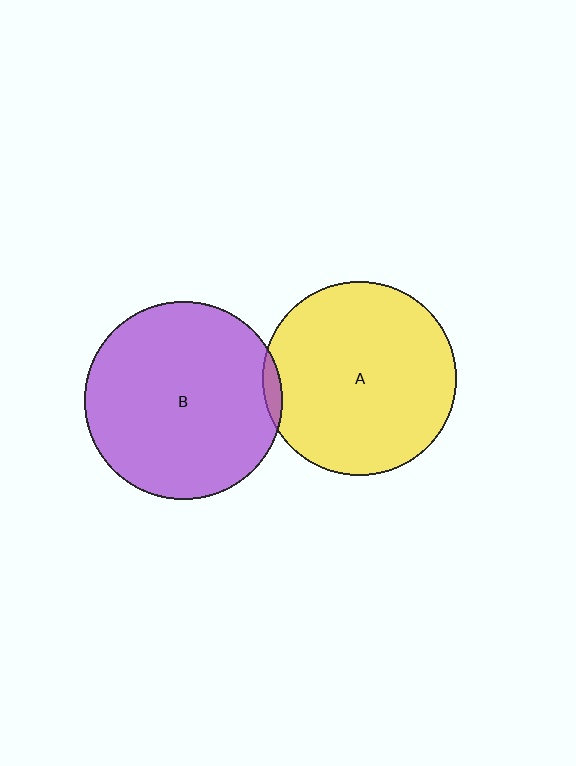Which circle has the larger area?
Circle B (purple).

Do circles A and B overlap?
Yes.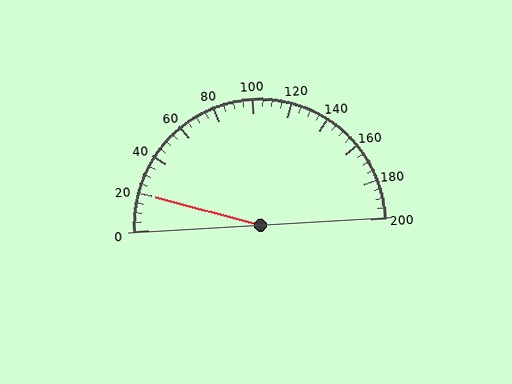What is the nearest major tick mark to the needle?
The nearest major tick mark is 20.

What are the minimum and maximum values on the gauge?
The gauge ranges from 0 to 200.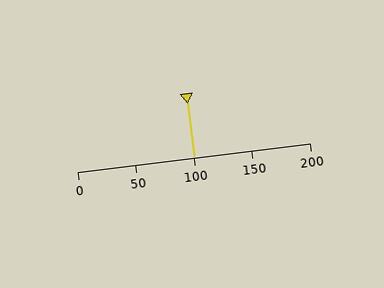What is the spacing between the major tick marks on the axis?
The major ticks are spaced 50 apart.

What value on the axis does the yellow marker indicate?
The marker indicates approximately 100.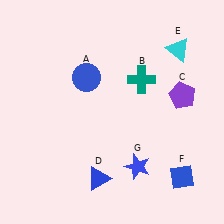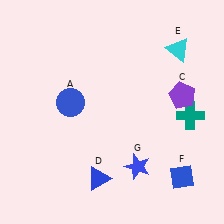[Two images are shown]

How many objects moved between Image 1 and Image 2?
2 objects moved between the two images.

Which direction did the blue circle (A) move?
The blue circle (A) moved down.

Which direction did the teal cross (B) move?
The teal cross (B) moved right.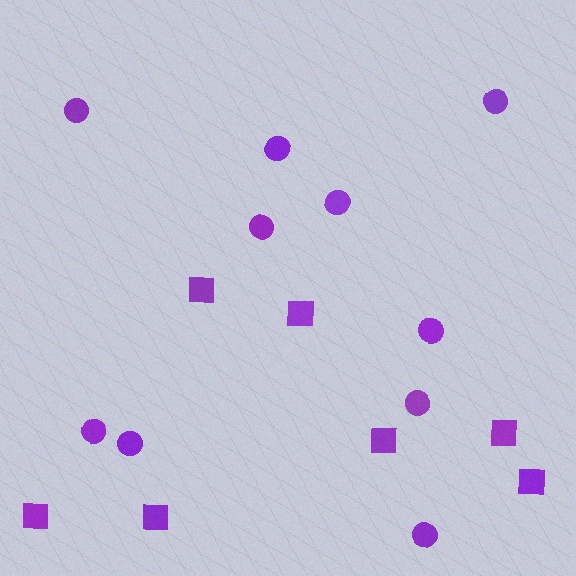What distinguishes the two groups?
There are 2 groups: one group of squares (7) and one group of circles (10).